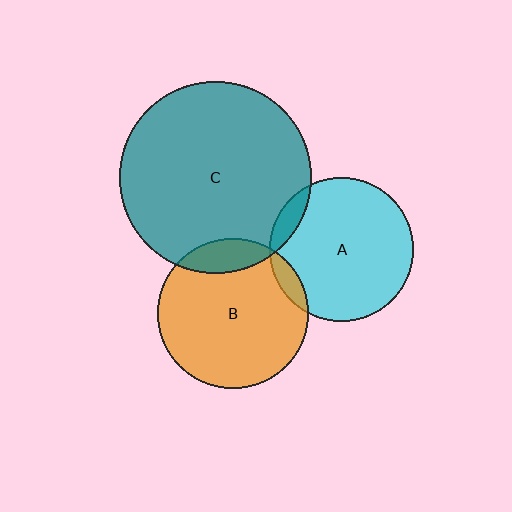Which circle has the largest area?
Circle C (teal).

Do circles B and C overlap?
Yes.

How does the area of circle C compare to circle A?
Approximately 1.8 times.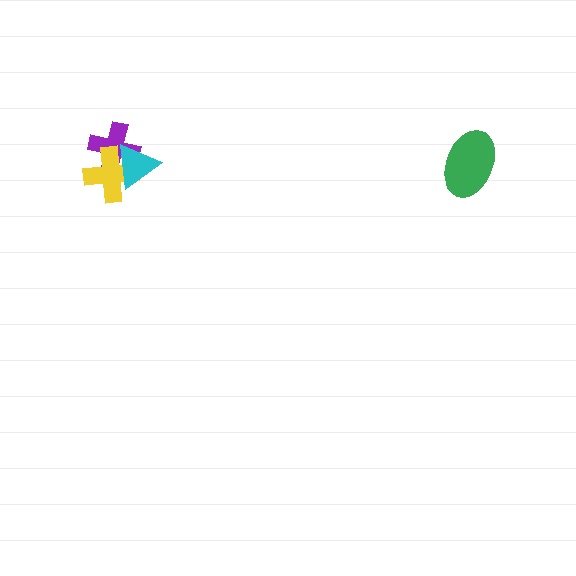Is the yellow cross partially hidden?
Yes, it is partially covered by another shape.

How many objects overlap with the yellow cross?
2 objects overlap with the yellow cross.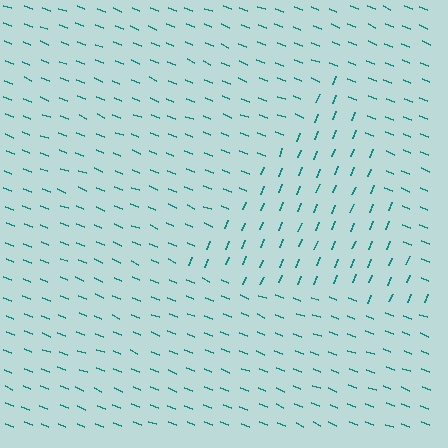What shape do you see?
I see a triangle.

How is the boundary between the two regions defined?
The boundary is defined purely by a change in line orientation (approximately 89 degrees difference). All lines are the same color and thickness.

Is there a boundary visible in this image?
Yes, there is a texture boundary formed by a change in line orientation.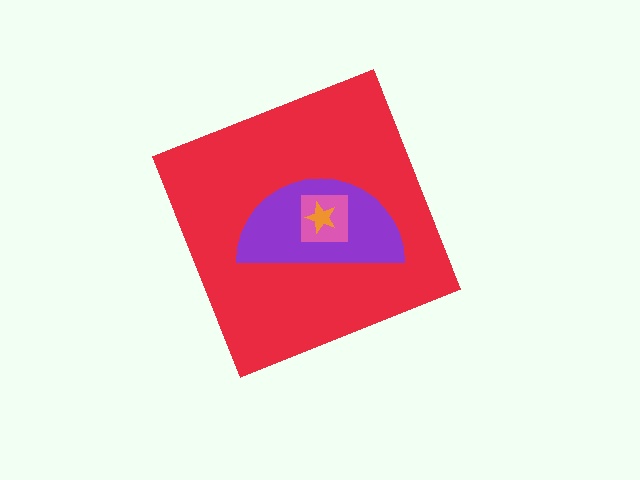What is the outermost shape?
The red diamond.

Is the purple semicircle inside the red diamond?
Yes.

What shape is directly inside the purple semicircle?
The pink square.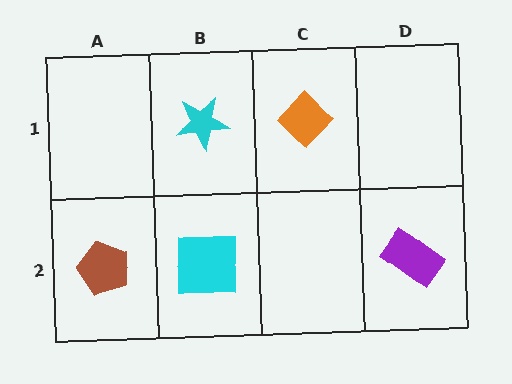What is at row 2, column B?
A cyan square.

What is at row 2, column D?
A purple rectangle.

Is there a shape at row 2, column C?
No, that cell is empty.